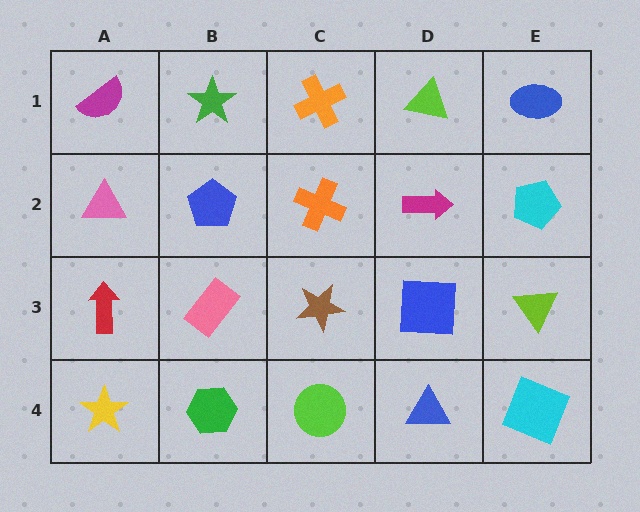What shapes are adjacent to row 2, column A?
A magenta semicircle (row 1, column A), a red arrow (row 3, column A), a blue pentagon (row 2, column B).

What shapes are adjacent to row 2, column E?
A blue ellipse (row 1, column E), a lime triangle (row 3, column E), a magenta arrow (row 2, column D).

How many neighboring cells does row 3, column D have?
4.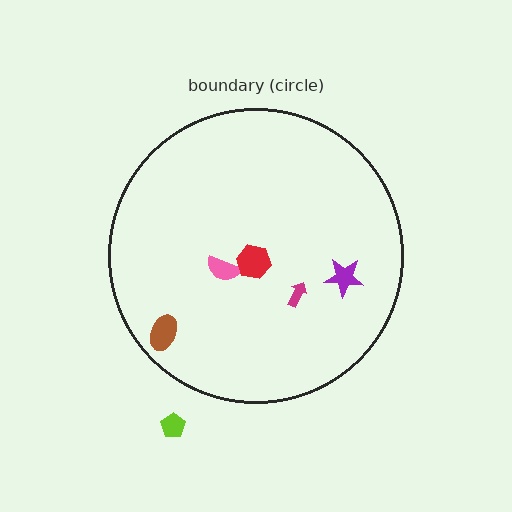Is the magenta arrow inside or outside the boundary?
Inside.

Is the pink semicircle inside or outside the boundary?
Inside.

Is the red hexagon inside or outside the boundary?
Inside.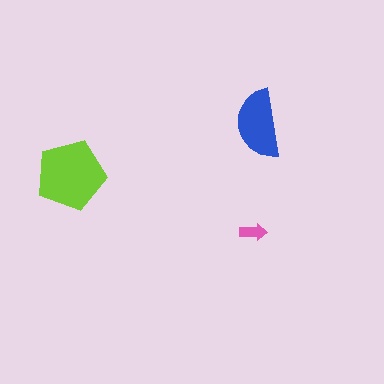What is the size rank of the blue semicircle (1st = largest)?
2nd.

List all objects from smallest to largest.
The pink arrow, the blue semicircle, the lime pentagon.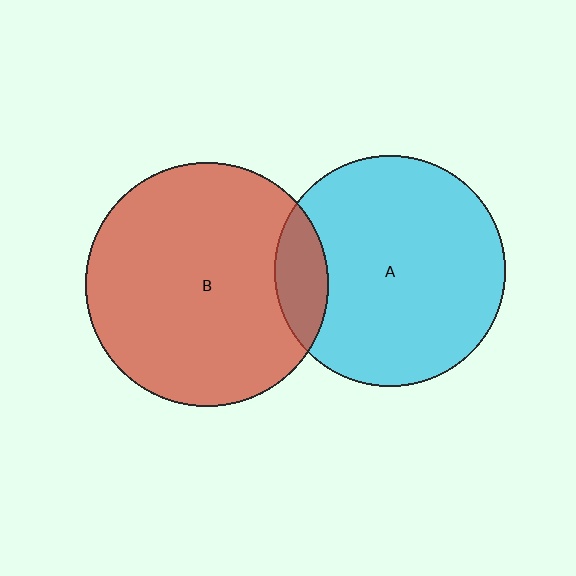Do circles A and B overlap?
Yes.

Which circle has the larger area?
Circle B (red).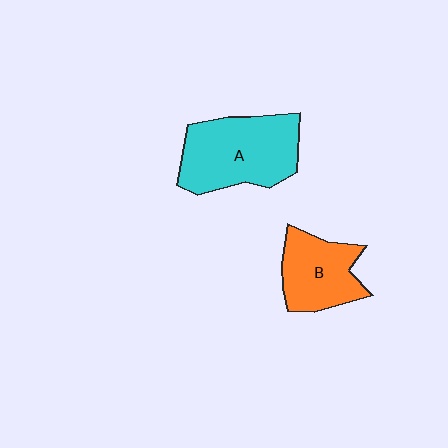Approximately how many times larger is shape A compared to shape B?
Approximately 1.5 times.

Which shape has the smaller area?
Shape B (orange).